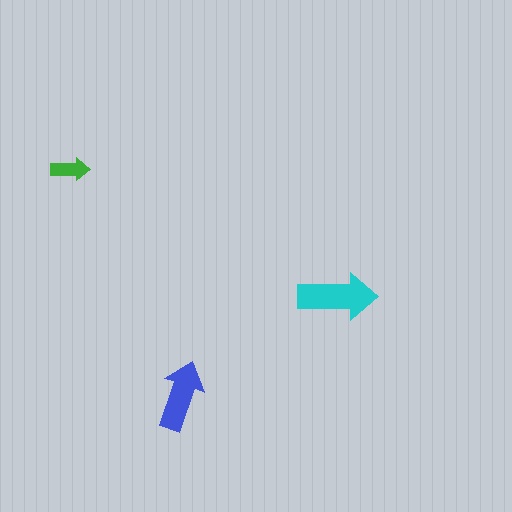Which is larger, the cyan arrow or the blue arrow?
The cyan one.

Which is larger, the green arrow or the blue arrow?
The blue one.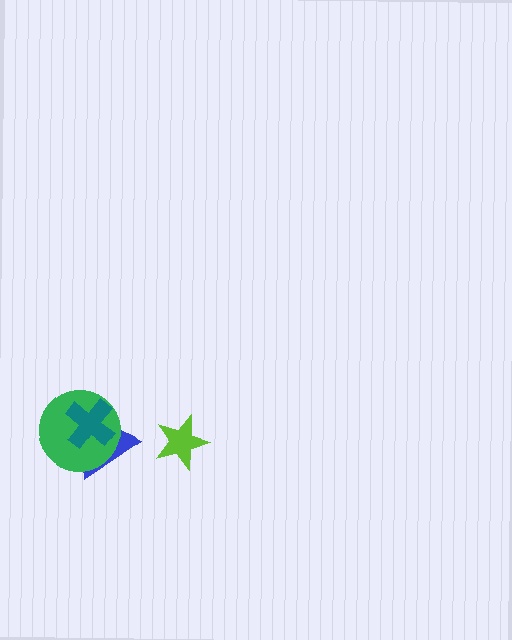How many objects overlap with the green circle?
2 objects overlap with the green circle.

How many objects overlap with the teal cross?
2 objects overlap with the teal cross.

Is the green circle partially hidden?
Yes, it is partially covered by another shape.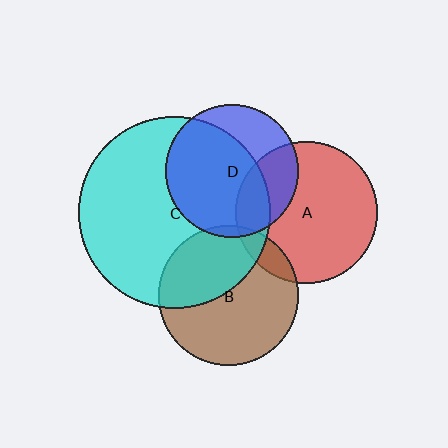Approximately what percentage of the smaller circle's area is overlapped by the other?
Approximately 40%.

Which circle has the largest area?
Circle C (cyan).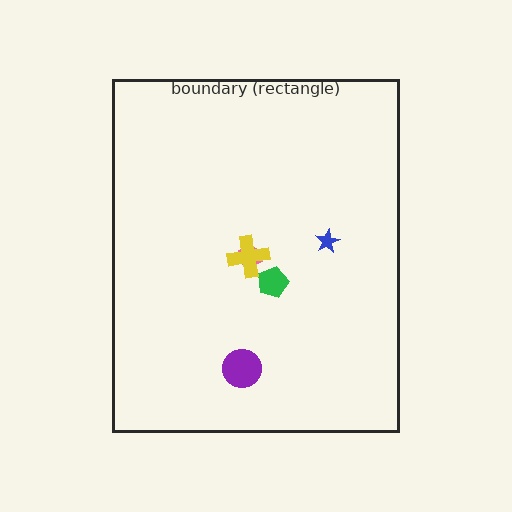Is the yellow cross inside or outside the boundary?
Inside.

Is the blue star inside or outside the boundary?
Inside.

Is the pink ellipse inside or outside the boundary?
Inside.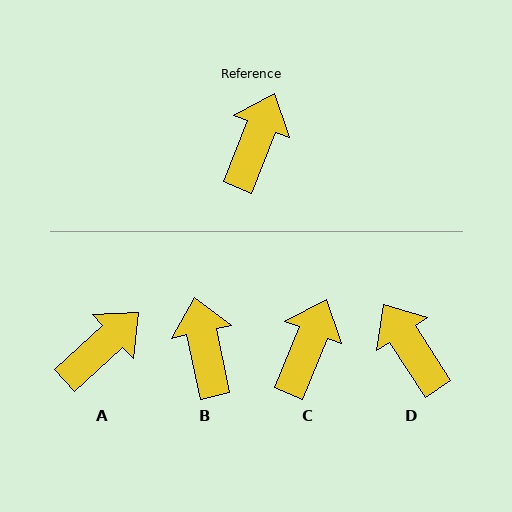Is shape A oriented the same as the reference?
No, it is off by about 26 degrees.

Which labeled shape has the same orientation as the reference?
C.